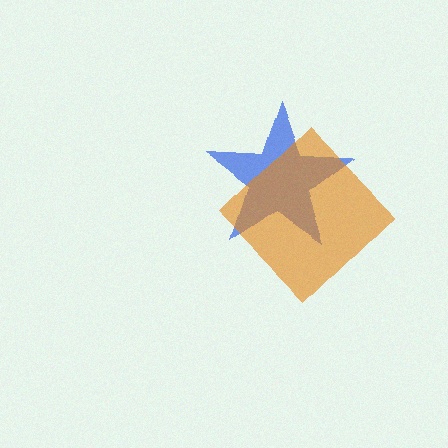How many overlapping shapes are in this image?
There are 2 overlapping shapes in the image.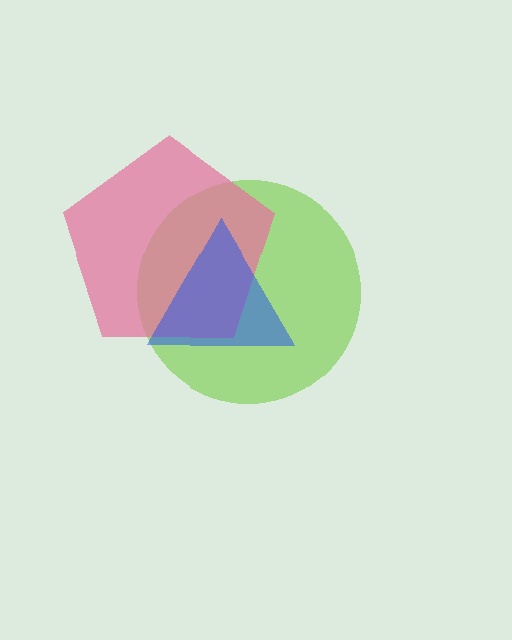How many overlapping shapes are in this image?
There are 3 overlapping shapes in the image.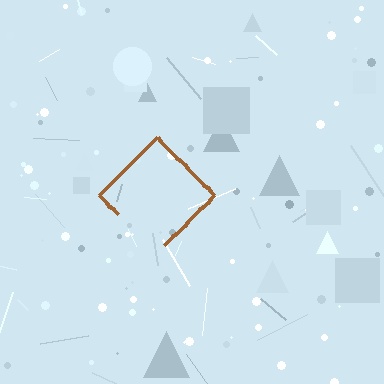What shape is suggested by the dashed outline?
The dashed outline suggests a diamond.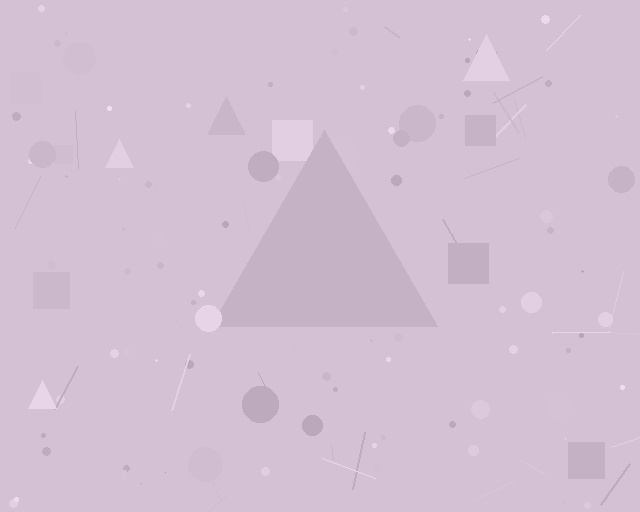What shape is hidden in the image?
A triangle is hidden in the image.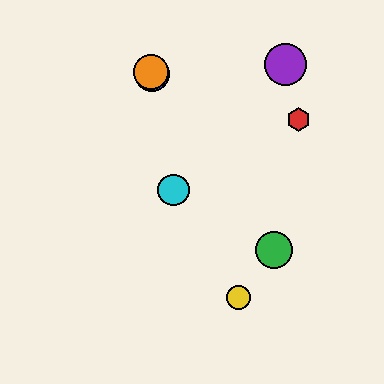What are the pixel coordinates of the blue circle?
The blue circle is at (152, 74).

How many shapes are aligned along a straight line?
3 shapes (the blue circle, the green circle, the orange circle) are aligned along a straight line.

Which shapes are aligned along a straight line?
The blue circle, the green circle, the orange circle are aligned along a straight line.